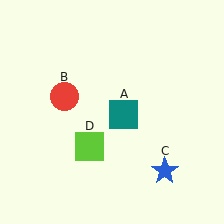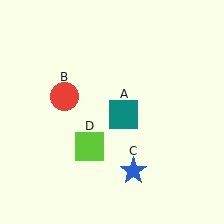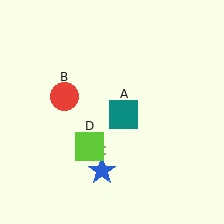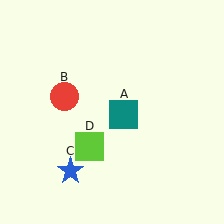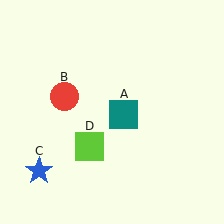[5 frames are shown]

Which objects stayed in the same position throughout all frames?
Teal square (object A) and red circle (object B) and lime square (object D) remained stationary.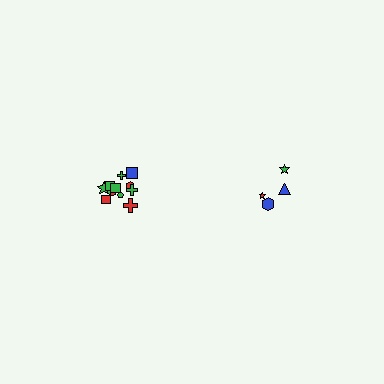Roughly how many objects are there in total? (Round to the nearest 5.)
Roughly 15 objects in total.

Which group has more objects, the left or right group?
The left group.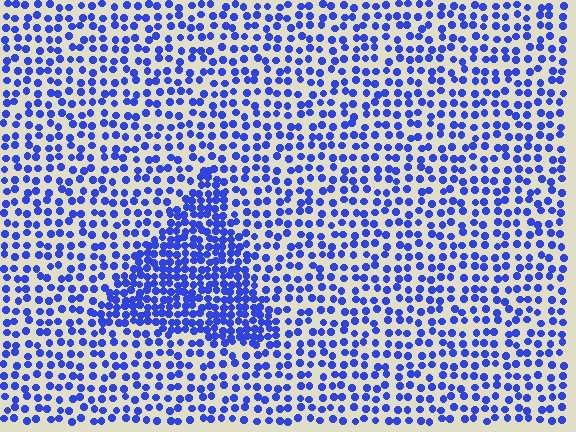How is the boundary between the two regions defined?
The boundary is defined by a change in element density (approximately 2.1x ratio). All elements are the same color, size, and shape.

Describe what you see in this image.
The image contains small blue elements arranged at two different densities. A triangle-shaped region is visible where the elements are more densely packed than the surrounding area.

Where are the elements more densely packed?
The elements are more densely packed inside the triangle boundary.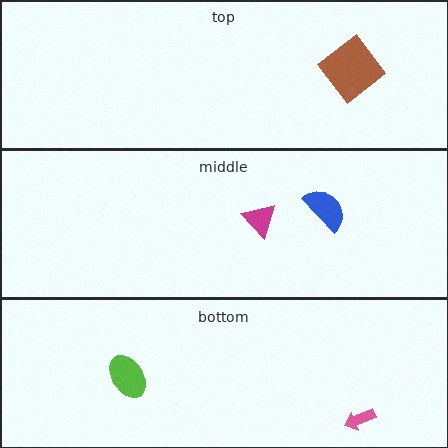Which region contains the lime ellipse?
The bottom region.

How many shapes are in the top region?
1.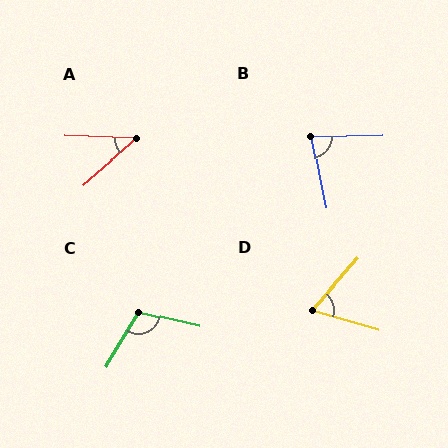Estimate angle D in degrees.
Approximately 65 degrees.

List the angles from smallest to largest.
A (43°), D (65°), B (79°), C (107°).